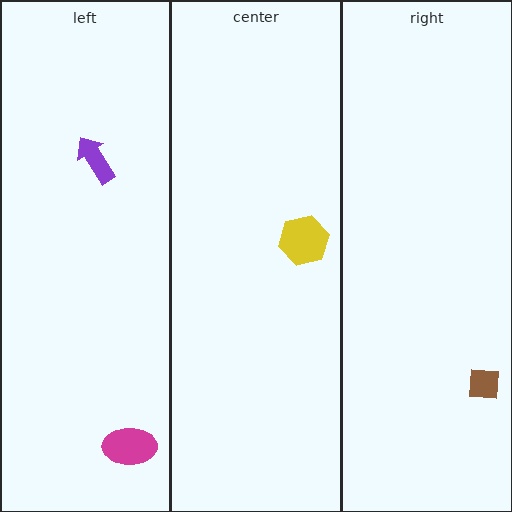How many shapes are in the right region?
1.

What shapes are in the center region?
The yellow hexagon.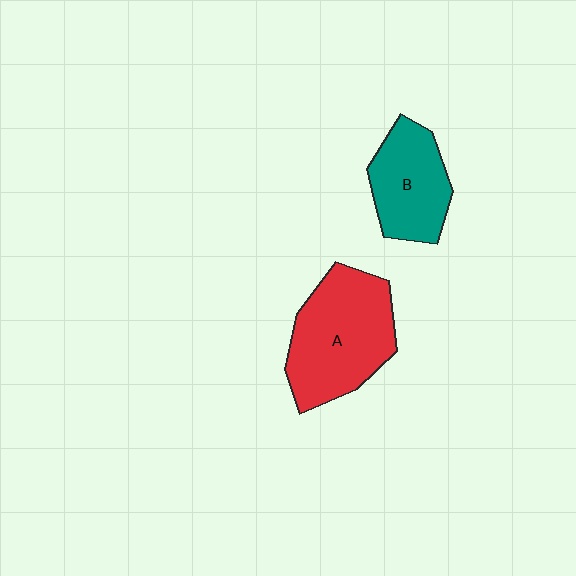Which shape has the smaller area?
Shape B (teal).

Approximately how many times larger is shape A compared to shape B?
Approximately 1.5 times.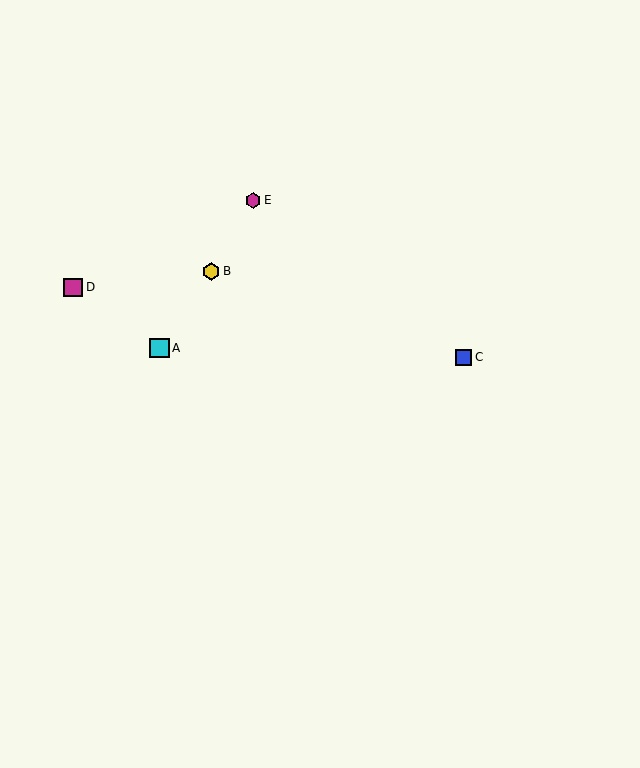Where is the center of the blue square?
The center of the blue square is at (464, 357).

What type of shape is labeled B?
Shape B is a yellow hexagon.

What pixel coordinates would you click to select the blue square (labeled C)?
Click at (464, 357) to select the blue square C.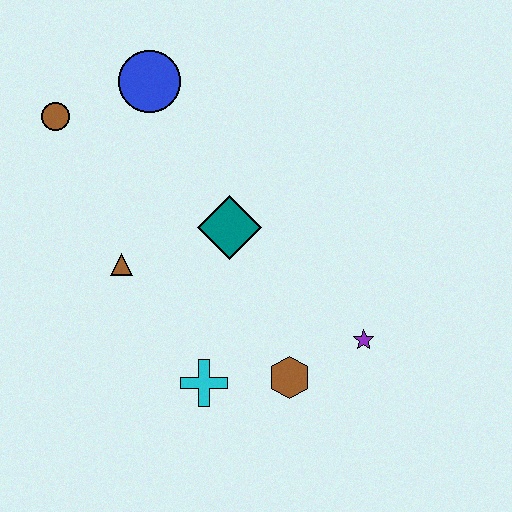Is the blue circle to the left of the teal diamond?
Yes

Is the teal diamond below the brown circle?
Yes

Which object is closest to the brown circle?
The blue circle is closest to the brown circle.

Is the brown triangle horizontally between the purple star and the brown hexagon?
No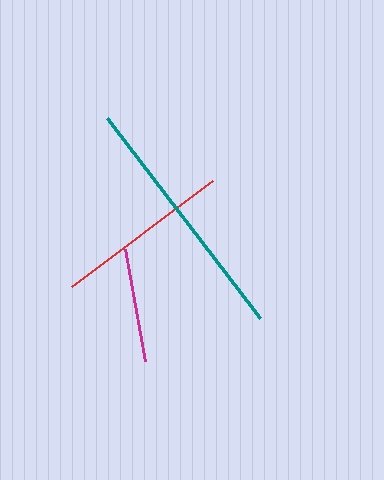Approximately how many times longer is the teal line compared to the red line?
The teal line is approximately 1.4 times the length of the red line.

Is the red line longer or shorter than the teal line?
The teal line is longer than the red line.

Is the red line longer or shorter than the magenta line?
The red line is longer than the magenta line.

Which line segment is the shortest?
The magenta line is the shortest at approximately 113 pixels.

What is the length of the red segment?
The red segment is approximately 176 pixels long.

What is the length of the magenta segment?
The magenta segment is approximately 113 pixels long.